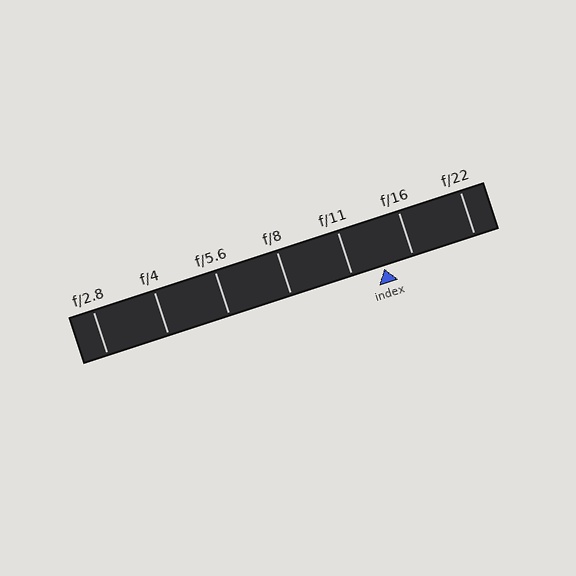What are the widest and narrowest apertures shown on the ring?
The widest aperture shown is f/2.8 and the narrowest is f/22.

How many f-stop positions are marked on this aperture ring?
There are 7 f-stop positions marked.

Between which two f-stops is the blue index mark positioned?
The index mark is between f/11 and f/16.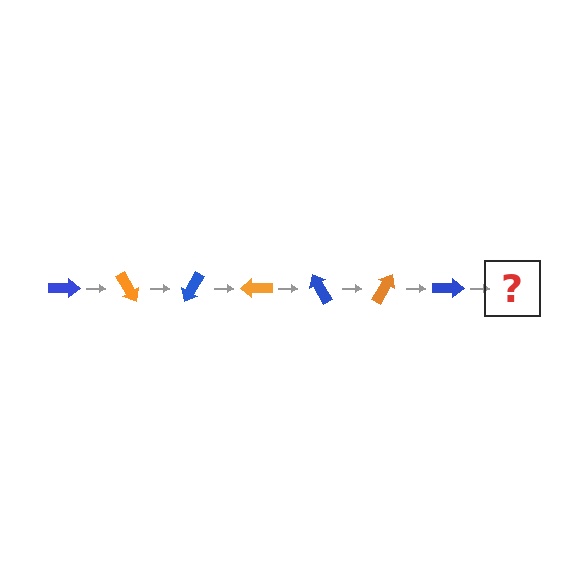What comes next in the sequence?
The next element should be an orange arrow, rotated 420 degrees from the start.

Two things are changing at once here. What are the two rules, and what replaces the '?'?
The two rules are that it rotates 60 degrees each step and the color cycles through blue and orange. The '?' should be an orange arrow, rotated 420 degrees from the start.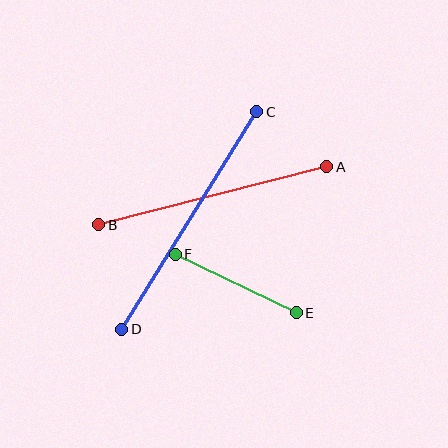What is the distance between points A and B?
The distance is approximately 235 pixels.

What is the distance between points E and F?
The distance is approximately 135 pixels.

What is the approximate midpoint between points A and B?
The midpoint is at approximately (213, 196) pixels.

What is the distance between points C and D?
The distance is approximately 256 pixels.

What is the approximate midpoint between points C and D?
The midpoint is at approximately (189, 220) pixels.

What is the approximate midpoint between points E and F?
The midpoint is at approximately (236, 283) pixels.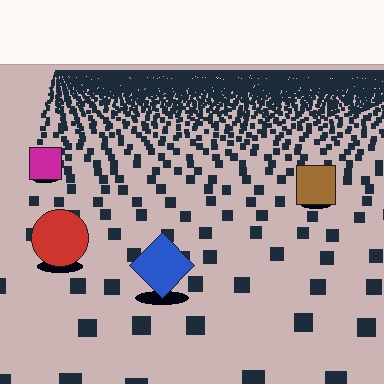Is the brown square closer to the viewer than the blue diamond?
No. The blue diamond is closer — you can tell from the texture gradient: the ground texture is coarser near it.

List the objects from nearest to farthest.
From nearest to farthest: the blue diamond, the red circle, the brown square, the magenta square.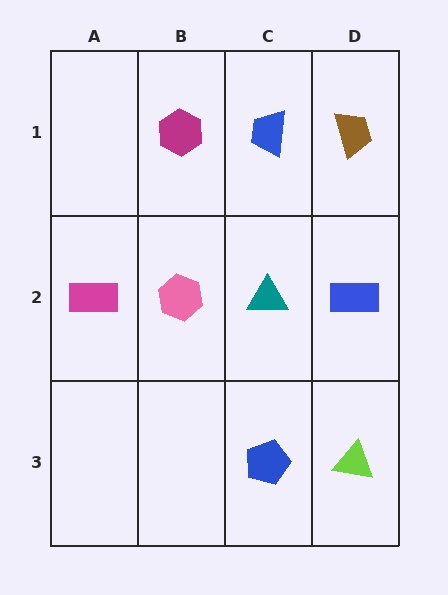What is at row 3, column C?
A blue pentagon.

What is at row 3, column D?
A lime triangle.